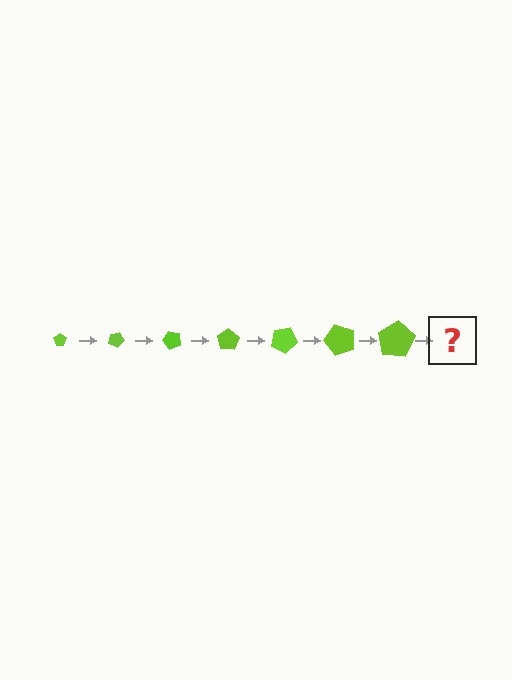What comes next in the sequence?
The next element should be a pentagon, larger than the previous one and rotated 175 degrees from the start.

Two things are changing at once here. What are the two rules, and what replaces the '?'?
The two rules are that the pentagon grows larger each step and it rotates 25 degrees each step. The '?' should be a pentagon, larger than the previous one and rotated 175 degrees from the start.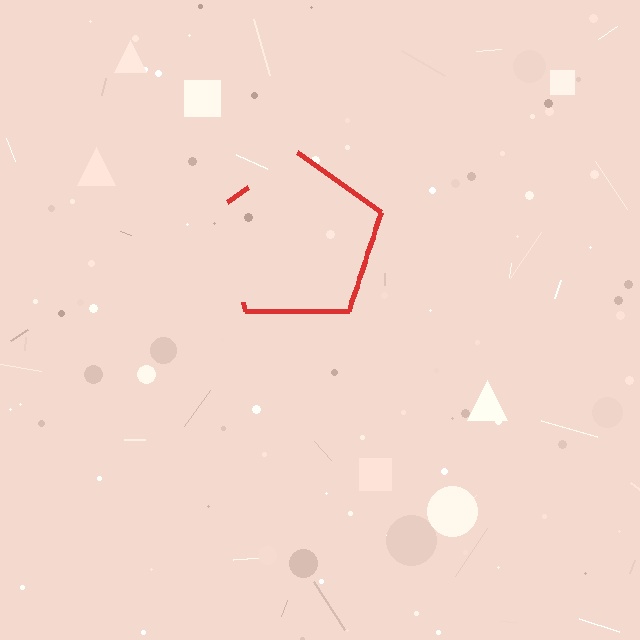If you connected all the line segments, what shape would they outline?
They would outline a pentagon.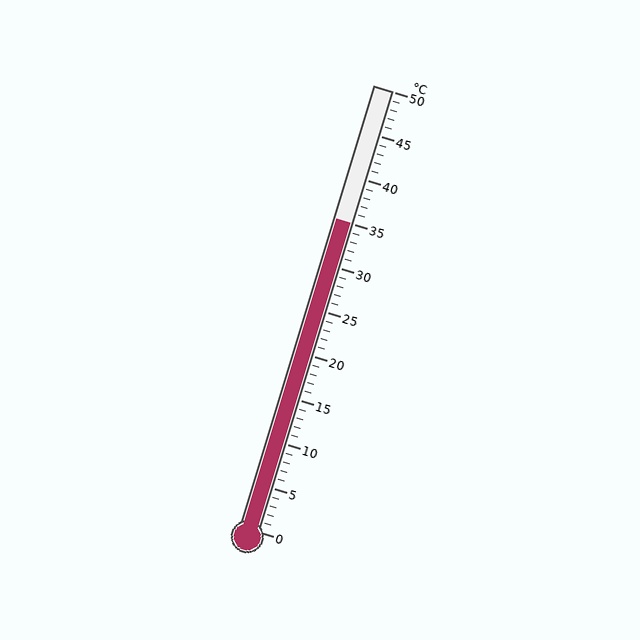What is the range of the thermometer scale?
The thermometer scale ranges from 0°C to 50°C.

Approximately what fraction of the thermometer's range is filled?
The thermometer is filled to approximately 70% of its range.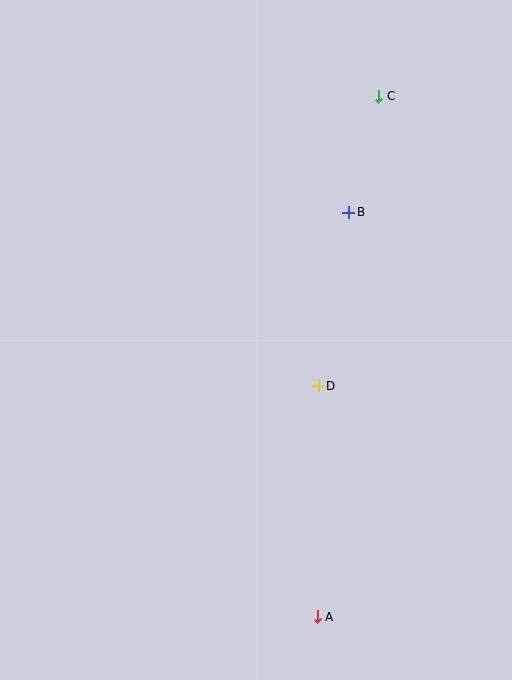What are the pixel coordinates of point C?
Point C is at (379, 96).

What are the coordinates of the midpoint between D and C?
The midpoint between D and C is at (348, 241).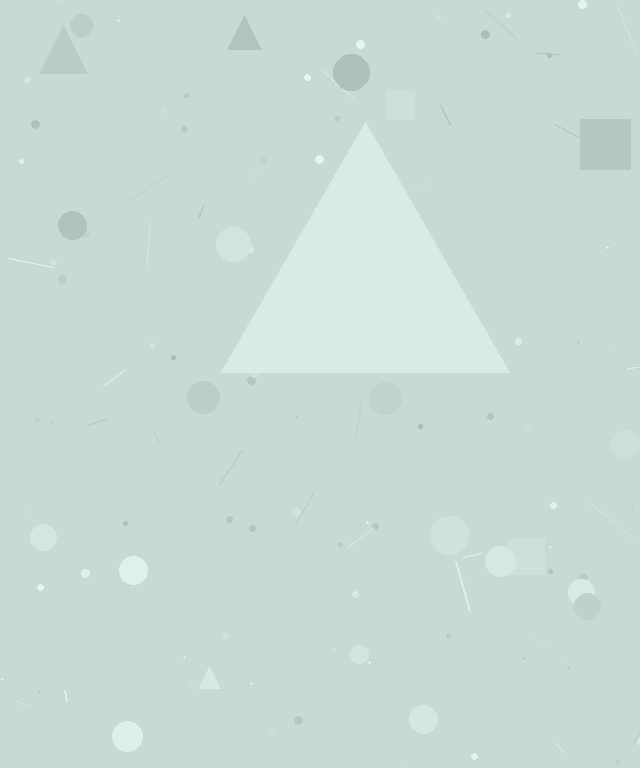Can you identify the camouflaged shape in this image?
The camouflaged shape is a triangle.